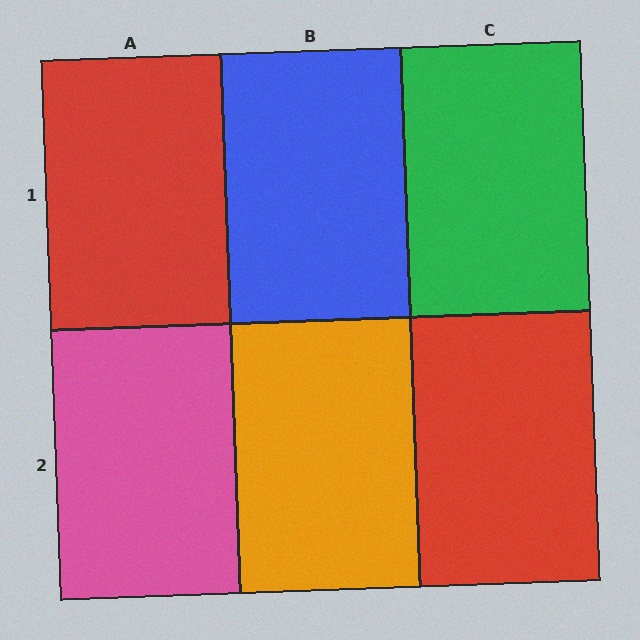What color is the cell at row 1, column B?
Blue.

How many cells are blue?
1 cell is blue.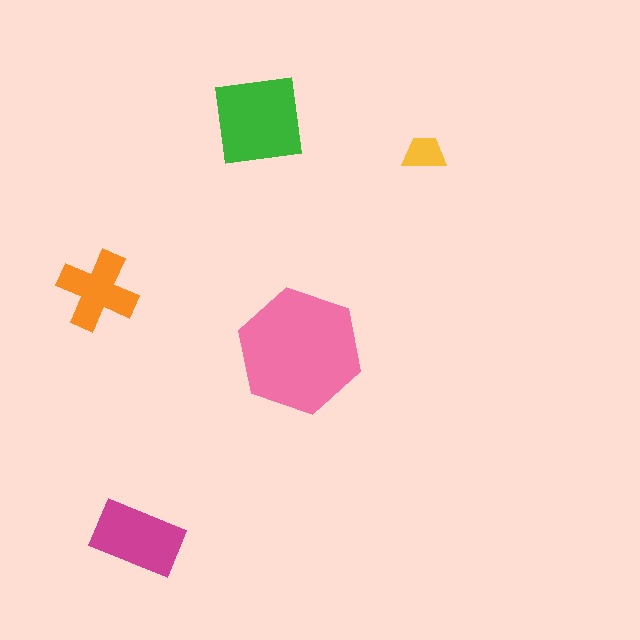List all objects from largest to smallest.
The pink hexagon, the green square, the magenta rectangle, the orange cross, the yellow trapezoid.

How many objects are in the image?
There are 5 objects in the image.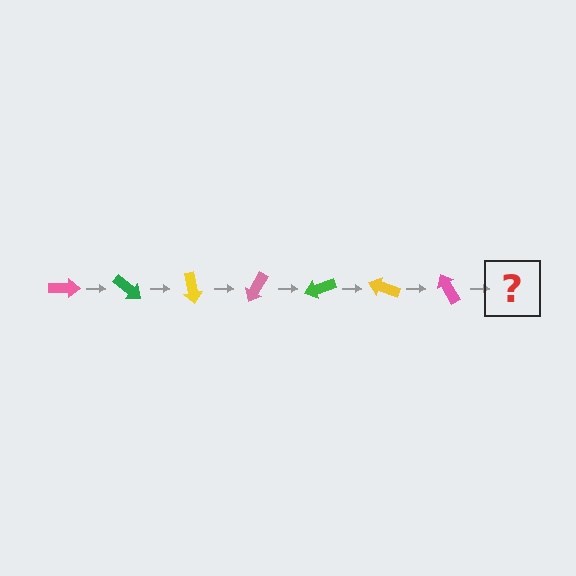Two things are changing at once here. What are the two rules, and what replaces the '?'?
The two rules are that it rotates 40 degrees each step and the color cycles through pink, green, and yellow. The '?' should be a green arrow, rotated 280 degrees from the start.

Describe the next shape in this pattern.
It should be a green arrow, rotated 280 degrees from the start.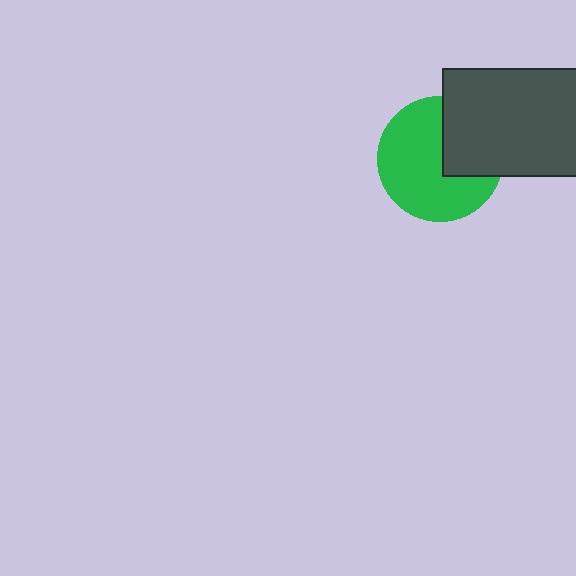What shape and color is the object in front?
The object in front is a dark gray rectangle.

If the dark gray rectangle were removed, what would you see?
You would see the complete green circle.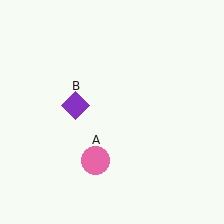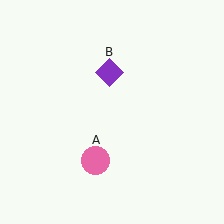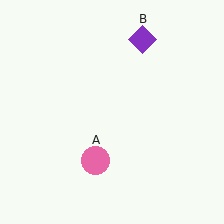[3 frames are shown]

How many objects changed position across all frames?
1 object changed position: purple diamond (object B).